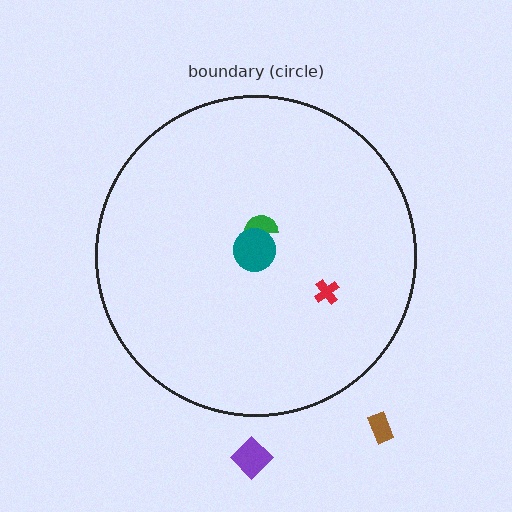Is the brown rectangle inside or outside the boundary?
Outside.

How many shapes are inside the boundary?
3 inside, 2 outside.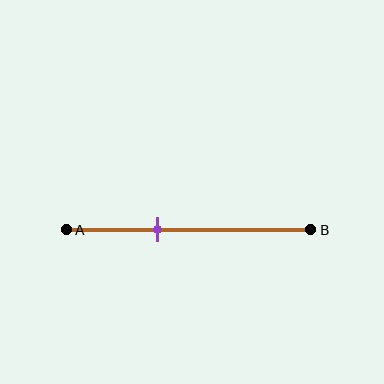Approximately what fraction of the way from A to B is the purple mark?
The purple mark is approximately 35% of the way from A to B.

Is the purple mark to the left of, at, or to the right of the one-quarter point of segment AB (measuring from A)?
The purple mark is to the right of the one-quarter point of segment AB.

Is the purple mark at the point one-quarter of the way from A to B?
No, the mark is at about 35% from A, not at the 25% one-quarter point.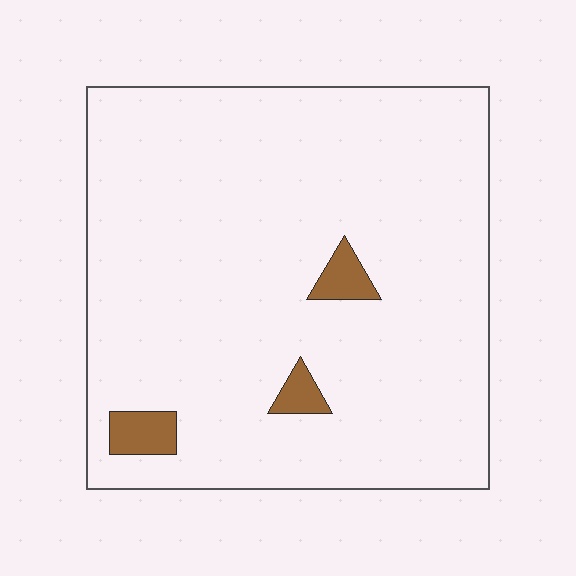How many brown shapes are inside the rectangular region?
3.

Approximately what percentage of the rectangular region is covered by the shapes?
Approximately 5%.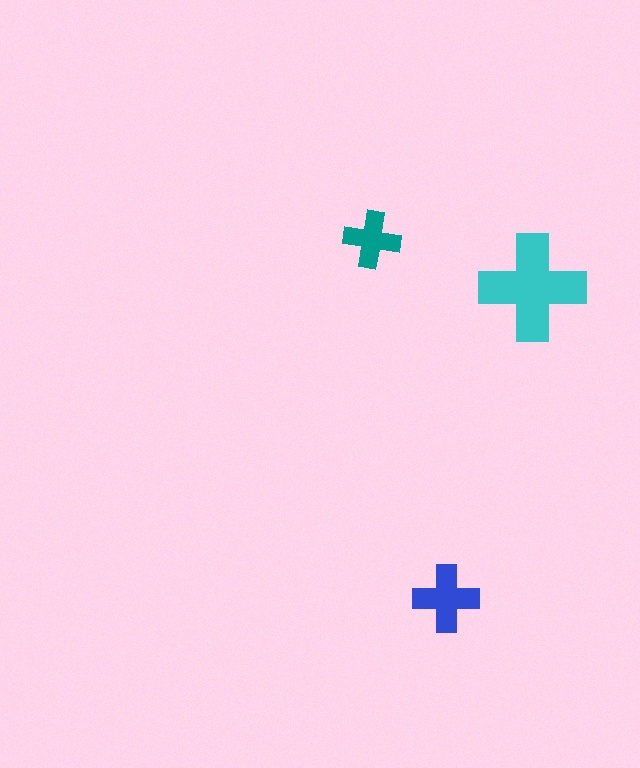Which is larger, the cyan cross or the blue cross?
The cyan one.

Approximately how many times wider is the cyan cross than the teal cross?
About 2 times wider.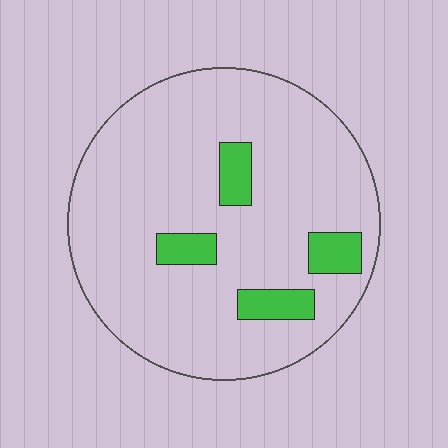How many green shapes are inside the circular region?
4.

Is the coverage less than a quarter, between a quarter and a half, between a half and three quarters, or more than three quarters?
Less than a quarter.